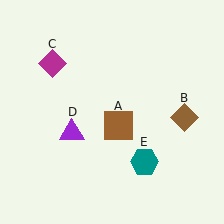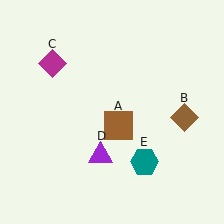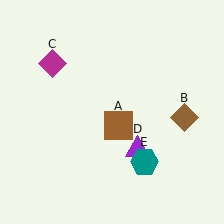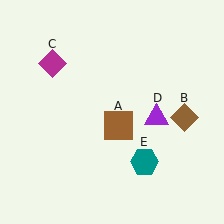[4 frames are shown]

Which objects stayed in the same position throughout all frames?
Brown square (object A) and brown diamond (object B) and magenta diamond (object C) and teal hexagon (object E) remained stationary.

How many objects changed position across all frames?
1 object changed position: purple triangle (object D).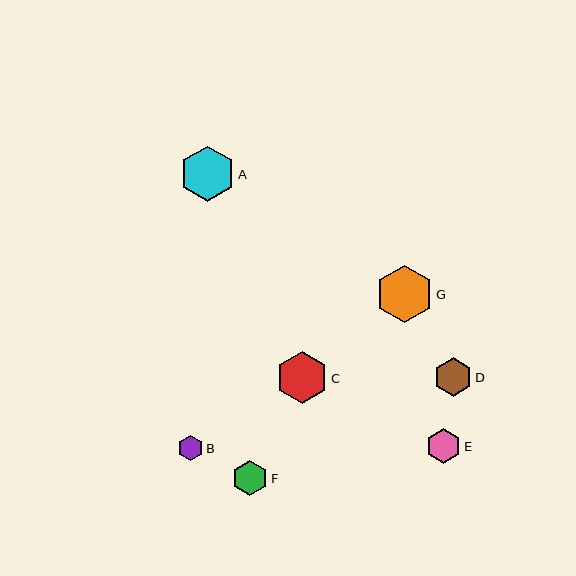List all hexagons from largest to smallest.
From largest to smallest: G, A, C, D, F, E, B.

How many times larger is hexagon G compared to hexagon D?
Hexagon G is approximately 1.5 times the size of hexagon D.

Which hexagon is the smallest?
Hexagon B is the smallest with a size of approximately 25 pixels.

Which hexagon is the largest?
Hexagon G is the largest with a size of approximately 57 pixels.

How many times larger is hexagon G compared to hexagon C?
Hexagon G is approximately 1.1 times the size of hexagon C.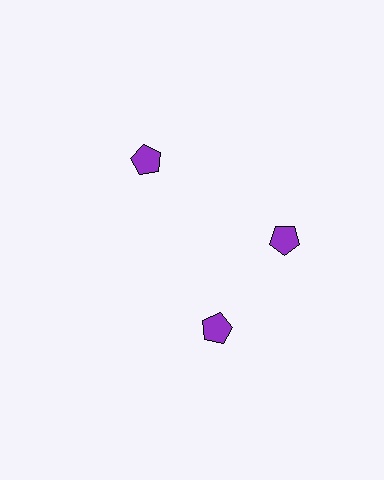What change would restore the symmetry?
The symmetry would be restored by rotating it back into even spacing with its neighbors so that all 3 pentagons sit at equal angles and equal distance from the center.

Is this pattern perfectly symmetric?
No. The 3 purple pentagons are arranged in a ring, but one element near the 7 o'clock position is rotated out of alignment along the ring, breaking the 3-fold rotational symmetry.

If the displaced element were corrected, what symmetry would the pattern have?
It would have 3-fold rotational symmetry — the pattern would map onto itself every 120 degrees.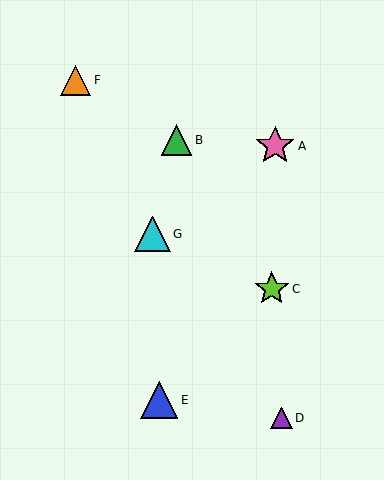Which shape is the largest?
The pink star (labeled A) is the largest.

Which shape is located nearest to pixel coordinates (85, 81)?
The orange triangle (labeled F) at (76, 80) is nearest to that location.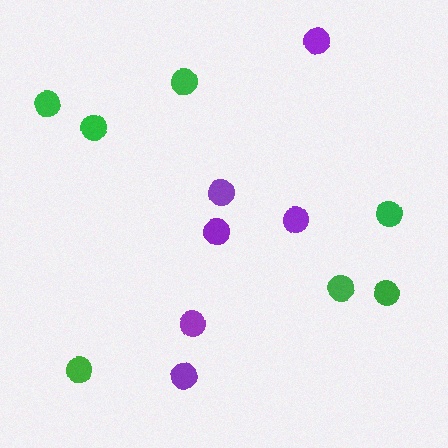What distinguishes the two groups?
There are 2 groups: one group of purple circles (6) and one group of green circles (7).